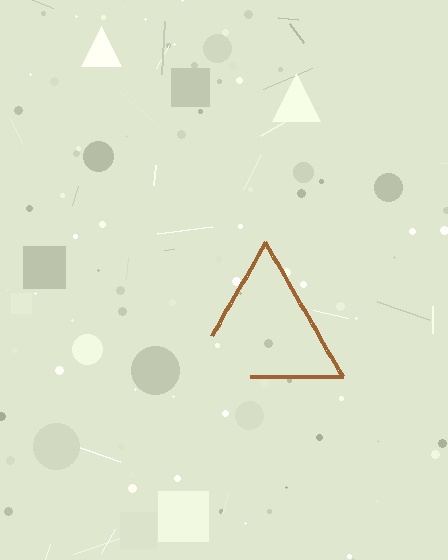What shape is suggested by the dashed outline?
The dashed outline suggests a triangle.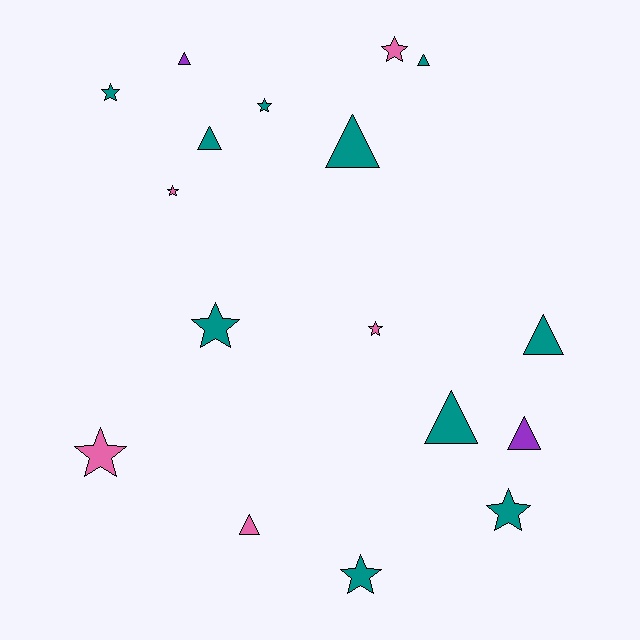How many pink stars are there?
There are 4 pink stars.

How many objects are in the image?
There are 17 objects.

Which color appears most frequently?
Teal, with 10 objects.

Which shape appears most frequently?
Star, with 9 objects.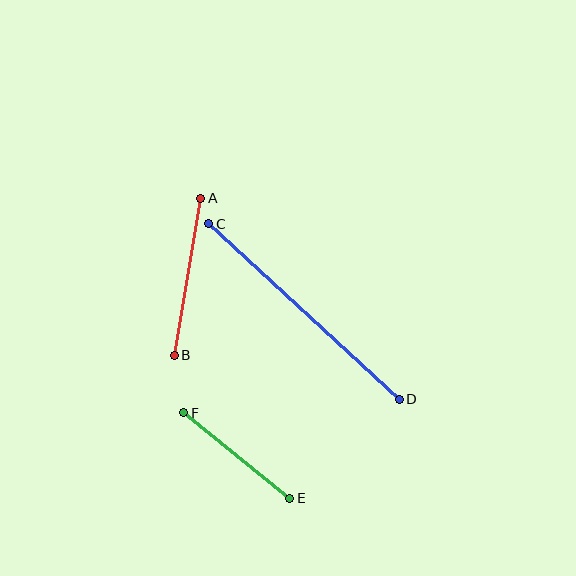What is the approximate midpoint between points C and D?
The midpoint is at approximately (304, 311) pixels.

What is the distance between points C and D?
The distance is approximately 259 pixels.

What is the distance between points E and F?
The distance is approximately 136 pixels.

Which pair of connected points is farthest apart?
Points C and D are farthest apart.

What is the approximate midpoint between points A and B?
The midpoint is at approximately (187, 277) pixels.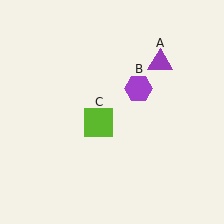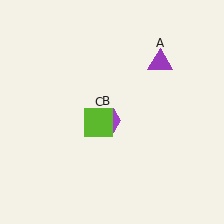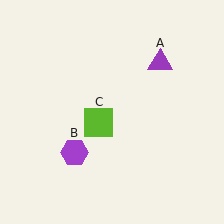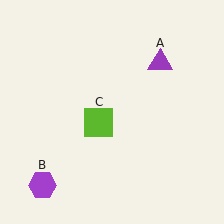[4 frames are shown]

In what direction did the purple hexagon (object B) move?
The purple hexagon (object B) moved down and to the left.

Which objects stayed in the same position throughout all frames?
Purple triangle (object A) and lime square (object C) remained stationary.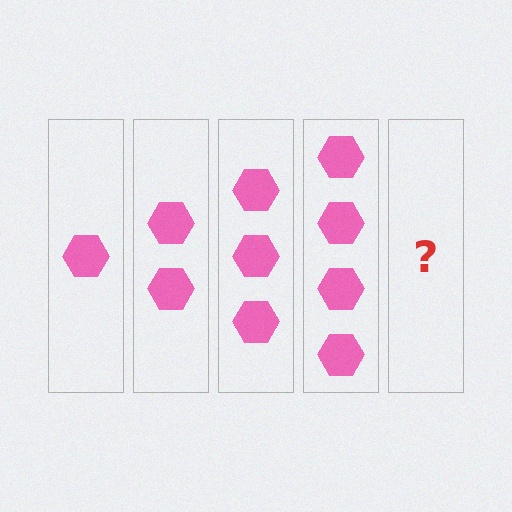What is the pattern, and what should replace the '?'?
The pattern is that each step adds one more hexagon. The '?' should be 5 hexagons.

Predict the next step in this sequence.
The next step is 5 hexagons.